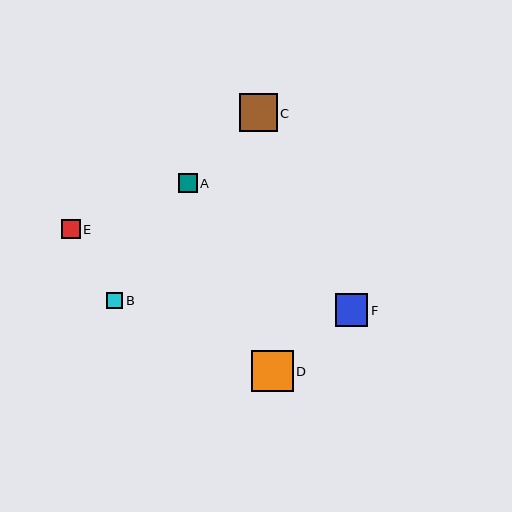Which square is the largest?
Square D is the largest with a size of approximately 41 pixels.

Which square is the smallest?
Square B is the smallest with a size of approximately 17 pixels.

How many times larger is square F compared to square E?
Square F is approximately 1.7 times the size of square E.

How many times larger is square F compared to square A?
Square F is approximately 1.7 times the size of square A.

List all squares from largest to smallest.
From largest to smallest: D, C, F, A, E, B.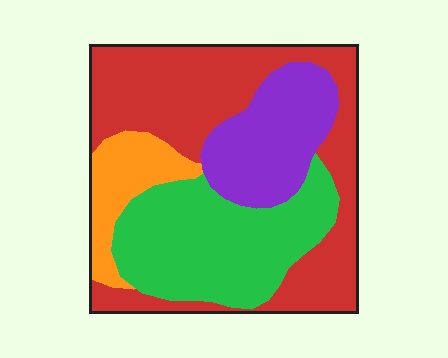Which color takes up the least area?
Orange, at roughly 10%.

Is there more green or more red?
Red.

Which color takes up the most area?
Red, at roughly 40%.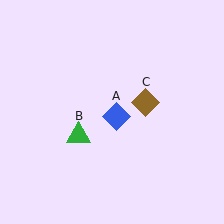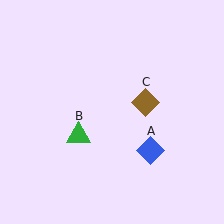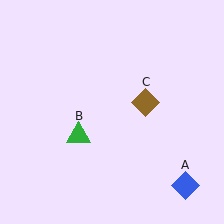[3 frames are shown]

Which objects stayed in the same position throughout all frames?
Green triangle (object B) and brown diamond (object C) remained stationary.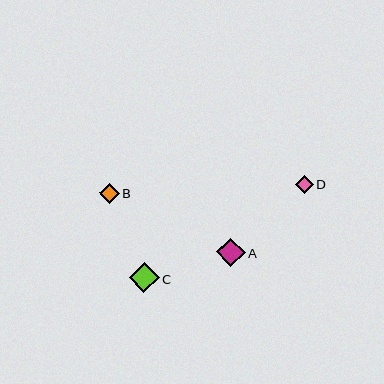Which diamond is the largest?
Diamond C is the largest with a size of approximately 30 pixels.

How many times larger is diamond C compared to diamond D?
Diamond C is approximately 1.6 times the size of diamond D.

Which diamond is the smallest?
Diamond D is the smallest with a size of approximately 18 pixels.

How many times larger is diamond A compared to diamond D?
Diamond A is approximately 1.6 times the size of diamond D.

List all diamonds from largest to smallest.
From largest to smallest: C, A, B, D.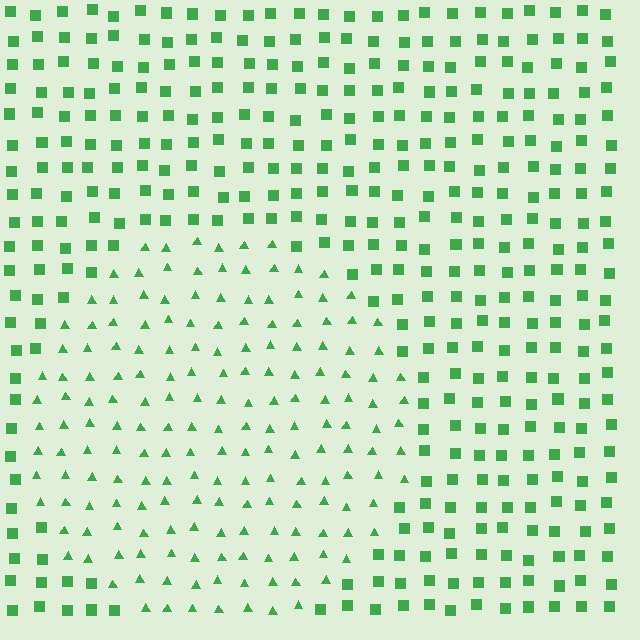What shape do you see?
I see a circle.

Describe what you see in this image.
The image is filled with small green elements arranged in a uniform grid. A circle-shaped region contains triangles, while the surrounding area contains squares. The boundary is defined purely by the change in element shape.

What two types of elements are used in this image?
The image uses triangles inside the circle region and squares outside it.